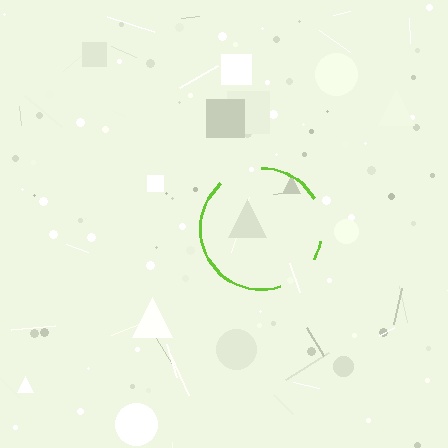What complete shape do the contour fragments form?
The contour fragments form a circle.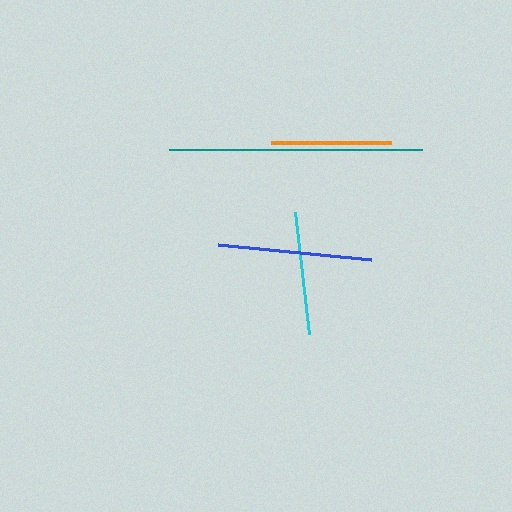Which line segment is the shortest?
The orange line is the shortest at approximately 120 pixels.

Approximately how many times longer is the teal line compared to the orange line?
The teal line is approximately 2.1 times the length of the orange line.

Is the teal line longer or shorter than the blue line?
The teal line is longer than the blue line.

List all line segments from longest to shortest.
From longest to shortest: teal, blue, cyan, orange.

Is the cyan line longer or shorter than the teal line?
The teal line is longer than the cyan line.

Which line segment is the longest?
The teal line is the longest at approximately 253 pixels.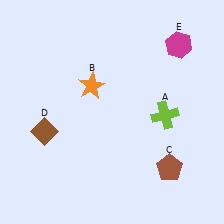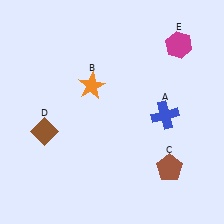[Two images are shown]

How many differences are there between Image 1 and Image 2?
There is 1 difference between the two images.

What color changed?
The cross (A) changed from lime in Image 1 to blue in Image 2.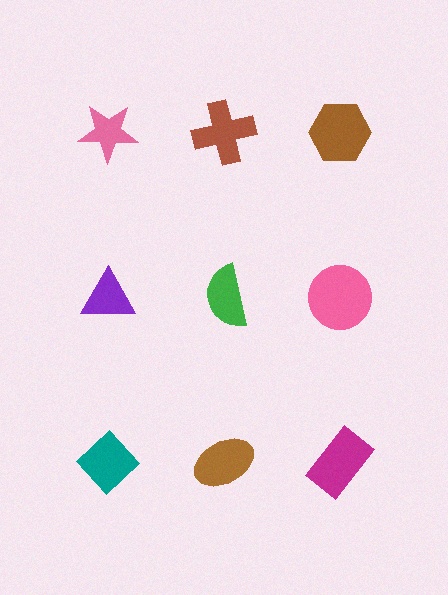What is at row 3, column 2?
A brown ellipse.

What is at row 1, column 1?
A pink star.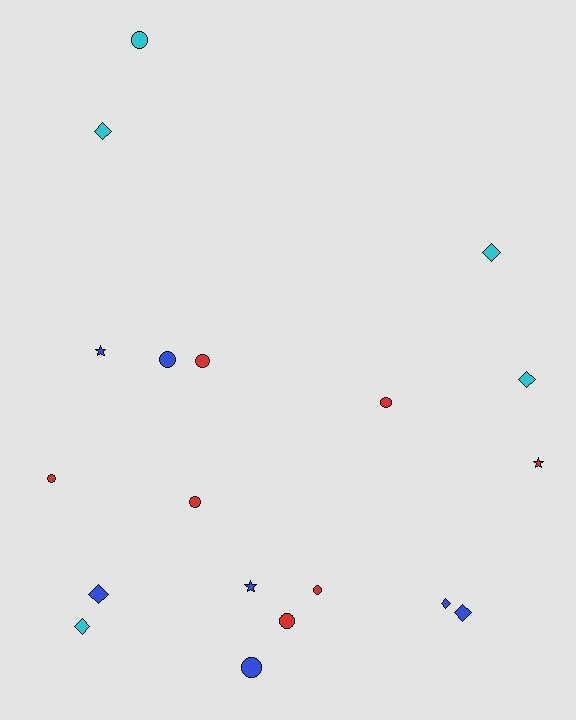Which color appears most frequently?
Blue, with 7 objects.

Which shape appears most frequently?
Circle, with 9 objects.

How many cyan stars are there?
There are no cyan stars.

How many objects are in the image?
There are 19 objects.